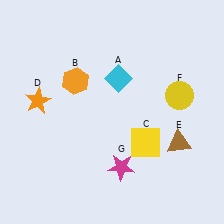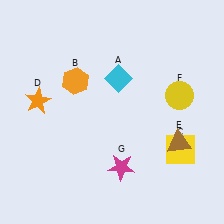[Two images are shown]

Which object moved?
The yellow square (C) moved right.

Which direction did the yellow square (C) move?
The yellow square (C) moved right.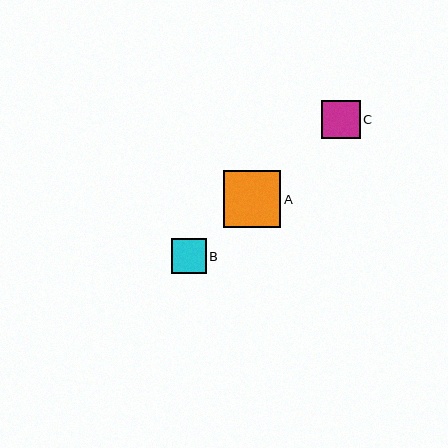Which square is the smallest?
Square B is the smallest with a size of approximately 34 pixels.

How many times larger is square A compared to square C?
Square A is approximately 1.5 times the size of square C.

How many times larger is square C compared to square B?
Square C is approximately 1.1 times the size of square B.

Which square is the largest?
Square A is the largest with a size of approximately 57 pixels.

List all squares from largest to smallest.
From largest to smallest: A, C, B.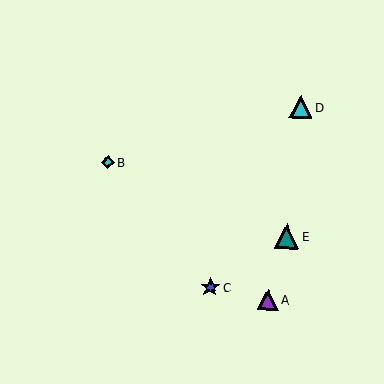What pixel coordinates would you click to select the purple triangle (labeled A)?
Click at (268, 300) to select the purple triangle A.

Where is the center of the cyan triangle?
The center of the cyan triangle is at (301, 107).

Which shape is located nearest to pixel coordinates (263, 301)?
The purple triangle (labeled A) at (268, 300) is nearest to that location.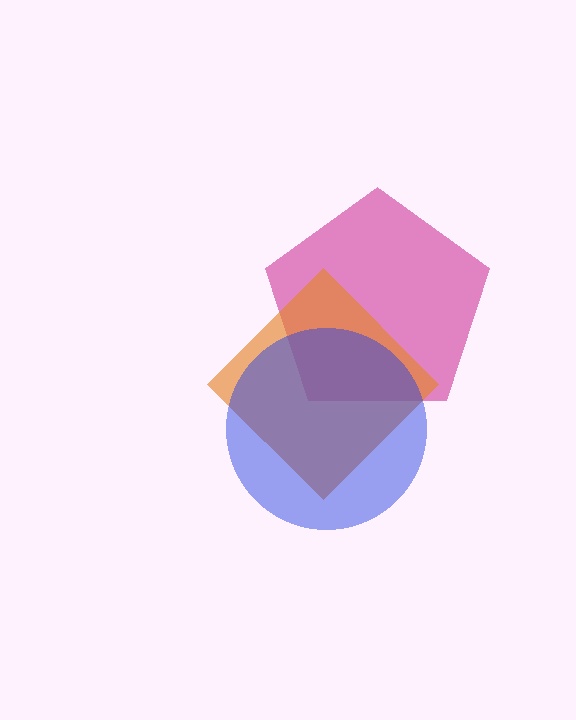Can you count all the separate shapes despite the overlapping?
Yes, there are 3 separate shapes.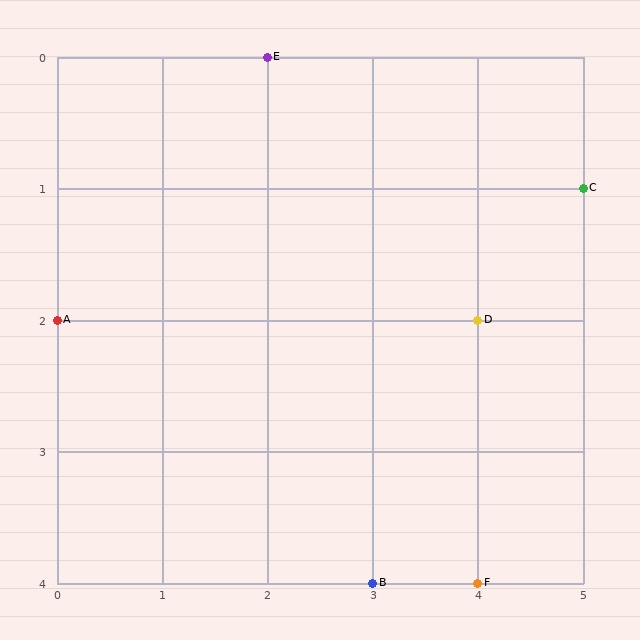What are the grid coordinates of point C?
Point C is at grid coordinates (5, 1).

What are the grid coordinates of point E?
Point E is at grid coordinates (2, 0).